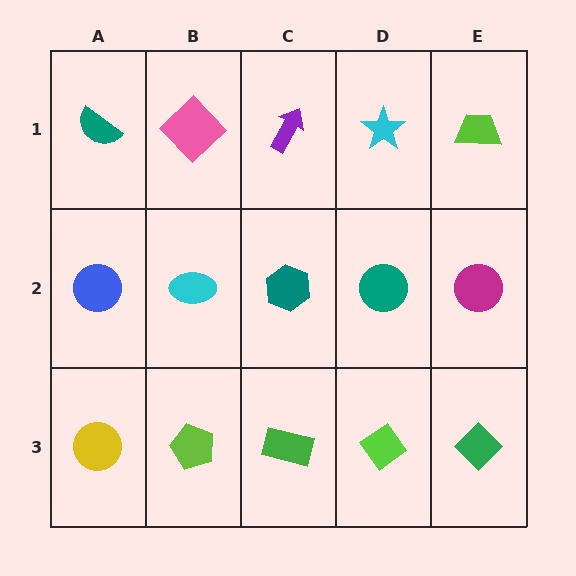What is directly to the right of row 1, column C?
A cyan star.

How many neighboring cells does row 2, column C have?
4.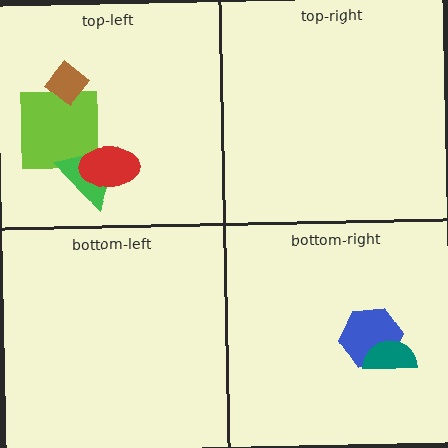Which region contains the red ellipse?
The top-left region.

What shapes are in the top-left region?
The lime square, the green triangle, the red ellipse, the brown diamond.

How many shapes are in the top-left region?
4.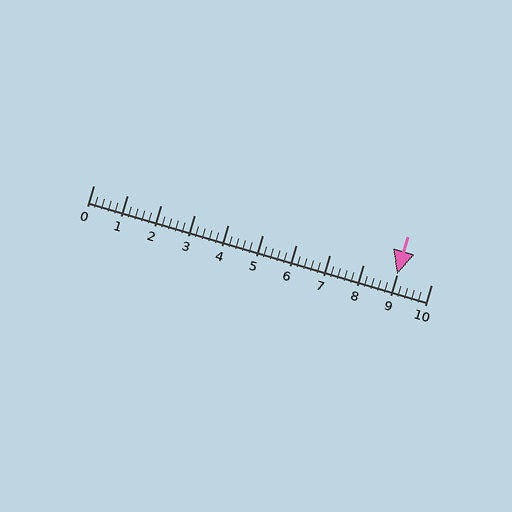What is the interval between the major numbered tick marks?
The major tick marks are spaced 1 units apart.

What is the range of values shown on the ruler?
The ruler shows values from 0 to 10.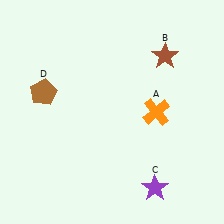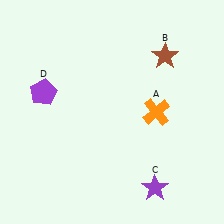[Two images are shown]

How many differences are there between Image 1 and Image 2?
There is 1 difference between the two images.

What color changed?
The pentagon (D) changed from brown in Image 1 to purple in Image 2.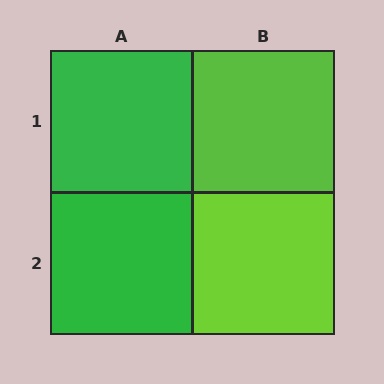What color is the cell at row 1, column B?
Lime.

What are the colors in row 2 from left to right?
Green, lime.